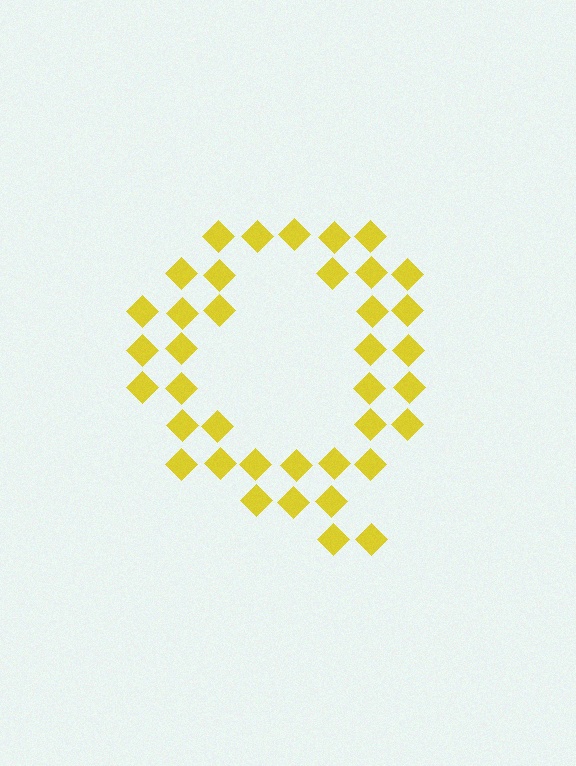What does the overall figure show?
The overall figure shows the letter Q.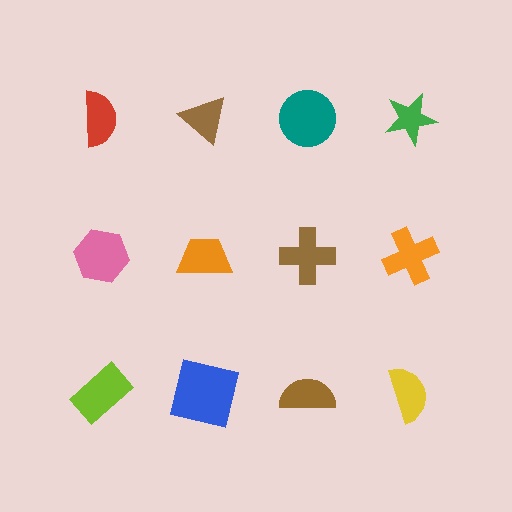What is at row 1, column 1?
A red semicircle.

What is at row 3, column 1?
A lime rectangle.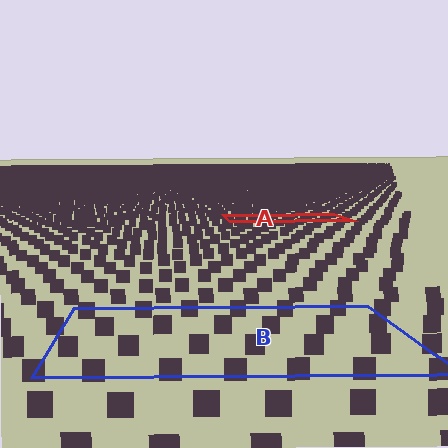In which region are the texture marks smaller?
The texture marks are smaller in region A, because it is farther away.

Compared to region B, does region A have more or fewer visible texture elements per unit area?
Region A has more texture elements per unit area — they are packed more densely because it is farther away.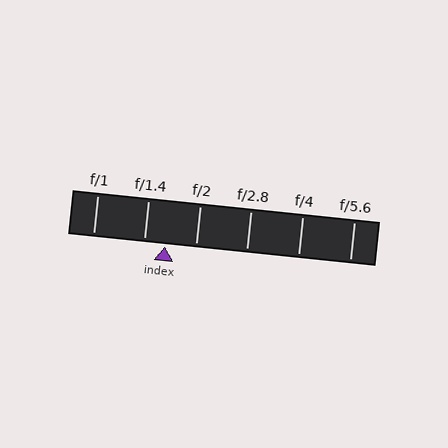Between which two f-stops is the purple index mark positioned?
The index mark is between f/1.4 and f/2.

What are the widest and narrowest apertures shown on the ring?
The widest aperture shown is f/1 and the narrowest is f/5.6.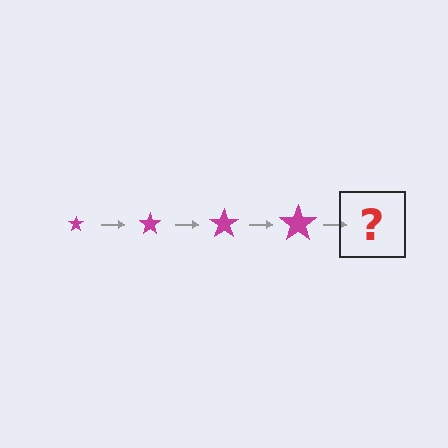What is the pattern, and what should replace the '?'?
The pattern is that the star gets progressively larger each step. The '?' should be a magenta star, larger than the previous one.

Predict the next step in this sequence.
The next step is a magenta star, larger than the previous one.